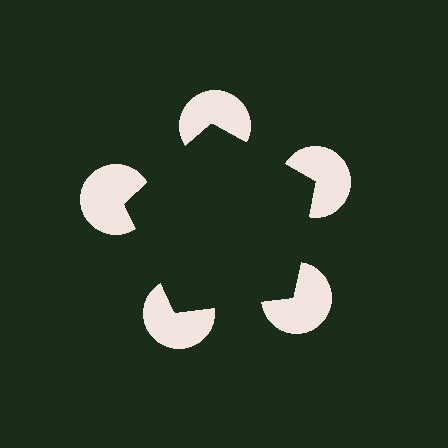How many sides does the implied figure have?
5 sides.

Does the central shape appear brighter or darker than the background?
It typically appears slightly darker than the background, even though no actual brightness change is drawn.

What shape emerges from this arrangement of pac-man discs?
An illusory pentagon — its edges are inferred from the aligned wedge cuts in the pac-man discs, not physically drawn.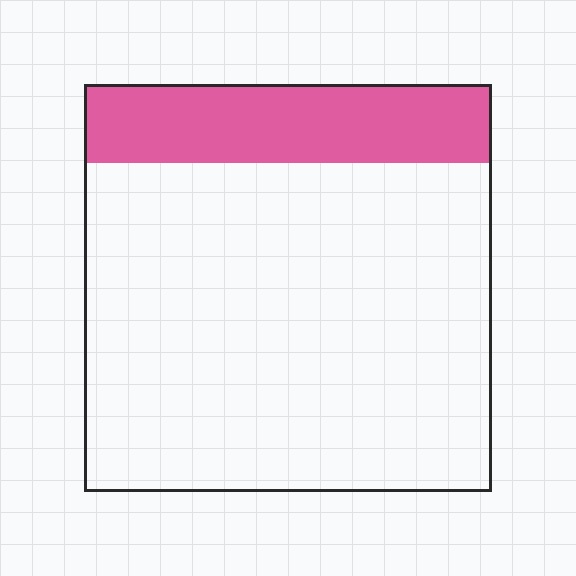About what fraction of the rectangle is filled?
About one fifth (1/5).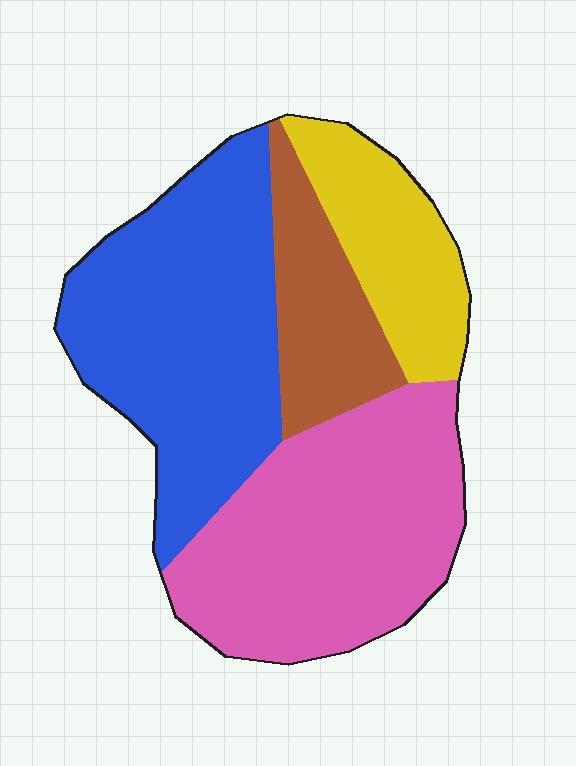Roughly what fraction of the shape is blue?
Blue takes up about three eighths (3/8) of the shape.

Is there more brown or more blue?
Blue.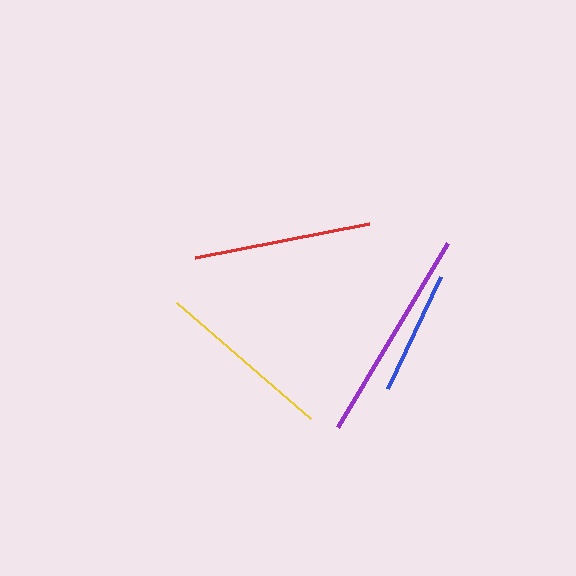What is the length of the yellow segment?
The yellow segment is approximately 177 pixels long.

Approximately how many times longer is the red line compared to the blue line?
The red line is approximately 1.4 times the length of the blue line.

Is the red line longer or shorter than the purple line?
The purple line is longer than the red line.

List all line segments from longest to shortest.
From longest to shortest: purple, yellow, red, blue.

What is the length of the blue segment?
The blue segment is approximately 124 pixels long.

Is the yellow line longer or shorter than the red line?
The yellow line is longer than the red line.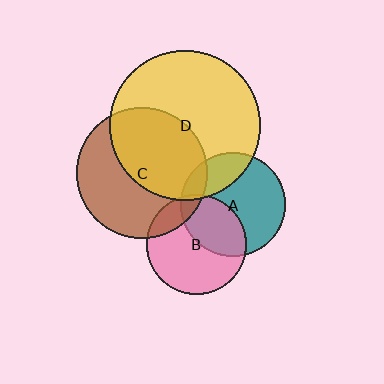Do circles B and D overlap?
Yes.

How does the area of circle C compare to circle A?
Approximately 1.6 times.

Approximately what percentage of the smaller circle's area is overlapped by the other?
Approximately 5%.